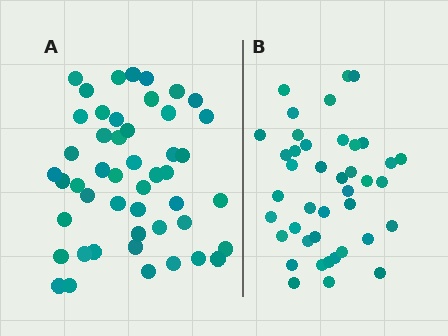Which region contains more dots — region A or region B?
Region A (the left region) has more dots.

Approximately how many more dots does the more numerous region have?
Region A has roughly 8 or so more dots than region B.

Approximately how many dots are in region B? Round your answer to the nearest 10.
About 40 dots. (The exact count is 41, which rounds to 40.)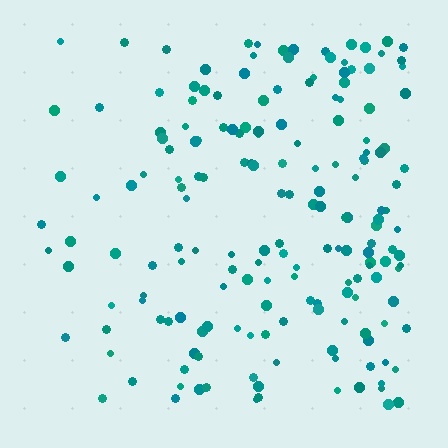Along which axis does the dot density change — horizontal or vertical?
Horizontal.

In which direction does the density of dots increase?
From left to right, with the right side densest.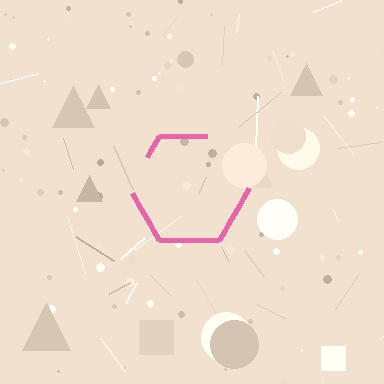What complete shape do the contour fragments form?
The contour fragments form a hexagon.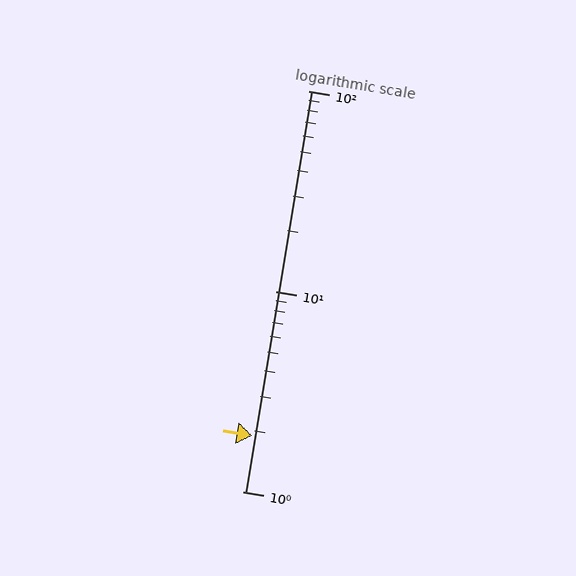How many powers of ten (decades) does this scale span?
The scale spans 2 decades, from 1 to 100.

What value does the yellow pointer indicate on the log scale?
The pointer indicates approximately 1.9.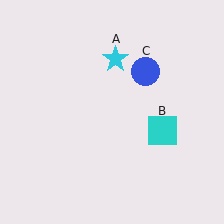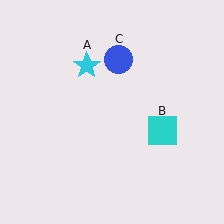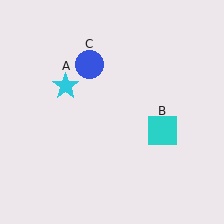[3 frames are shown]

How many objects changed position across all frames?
2 objects changed position: cyan star (object A), blue circle (object C).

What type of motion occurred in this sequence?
The cyan star (object A), blue circle (object C) rotated counterclockwise around the center of the scene.